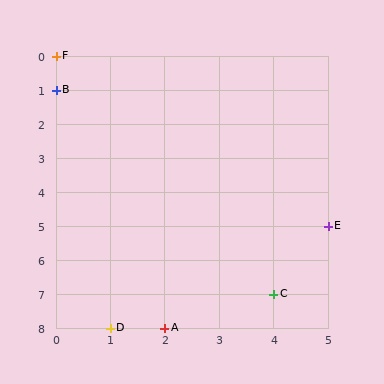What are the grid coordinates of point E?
Point E is at grid coordinates (5, 5).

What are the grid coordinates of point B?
Point B is at grid coordinates (0, 1).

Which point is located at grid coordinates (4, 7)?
Point C is at (4, 7).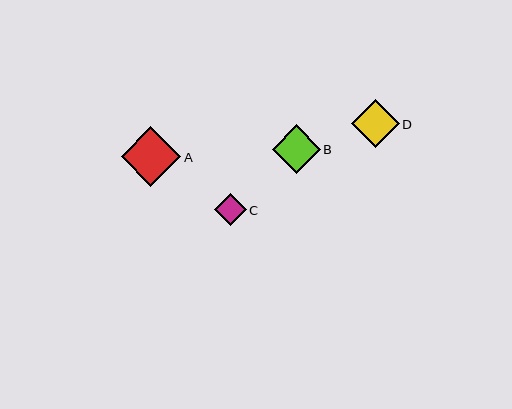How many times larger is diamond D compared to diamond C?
Diamond D is approximately 1.5 times the size of diamond C.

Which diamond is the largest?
Diamond A is the largest with a size of approximately 59 pixels.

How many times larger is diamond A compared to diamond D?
Diamond A is approximately 1.2 times the size of diamond D.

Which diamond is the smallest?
Diamond C is the smallest with a size of approximately 32 pixels.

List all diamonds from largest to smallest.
From largest to smallest: A, B, D, C.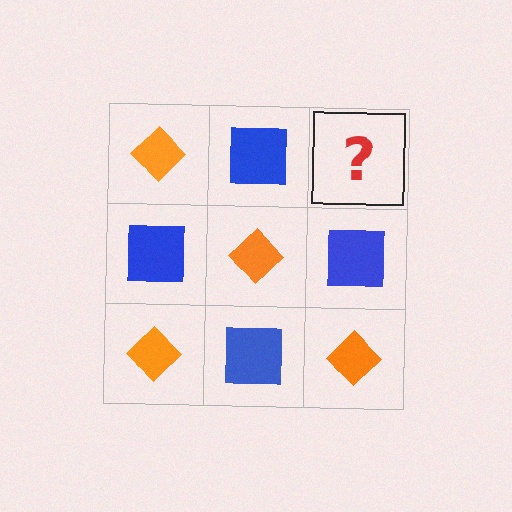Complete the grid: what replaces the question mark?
The question mark should be replaced with an orange diamond.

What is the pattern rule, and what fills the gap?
The rule is that it alternates orange diamond and blue square in a checkerboard pattern. The gap should be filled with an orange diamond.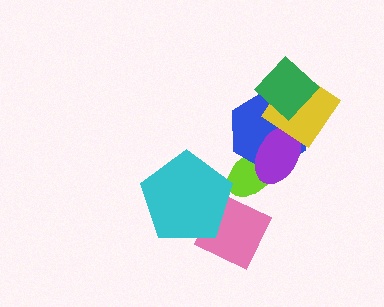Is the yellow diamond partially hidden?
Yes, it is partially covered by another shape.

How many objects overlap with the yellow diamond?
3 objects overlap with the yellow diamond.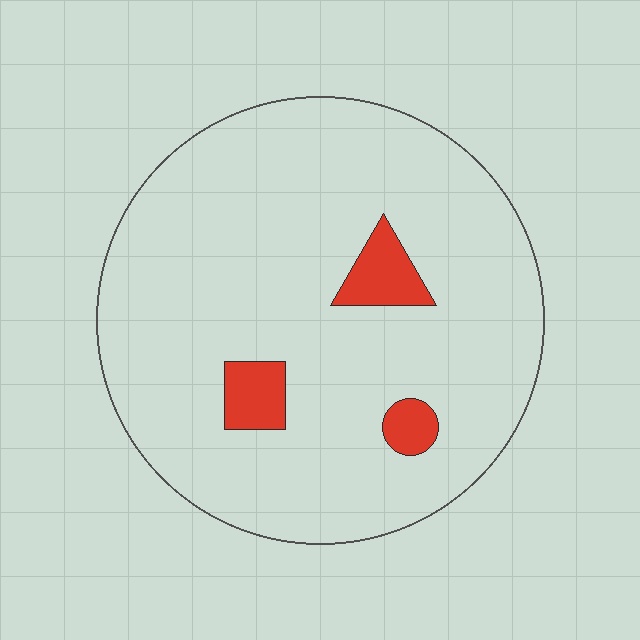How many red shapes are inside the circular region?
3.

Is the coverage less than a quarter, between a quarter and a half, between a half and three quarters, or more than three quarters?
Less than a quarter.